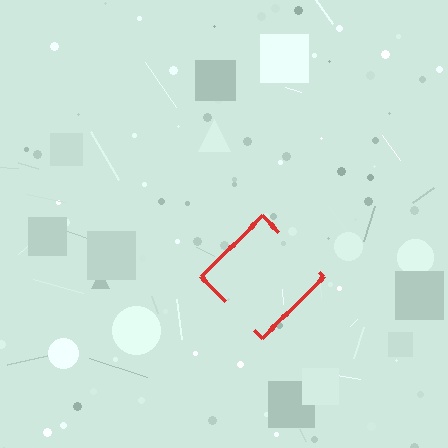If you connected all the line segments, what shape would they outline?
They would outline a diamond.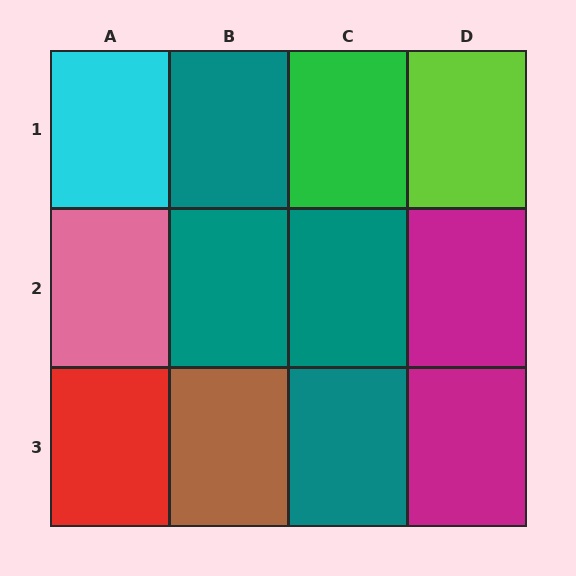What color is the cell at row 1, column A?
Cyan.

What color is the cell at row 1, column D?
Lime.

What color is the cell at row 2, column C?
Teal.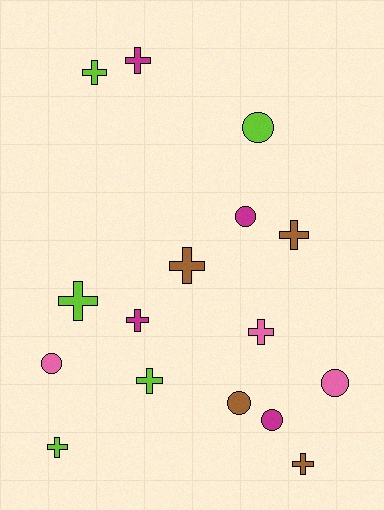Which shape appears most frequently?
Cross, with 10 objects.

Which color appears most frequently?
Lime, with 5 objects.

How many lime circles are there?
There is 1 lime circle.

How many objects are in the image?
There are 16 objects.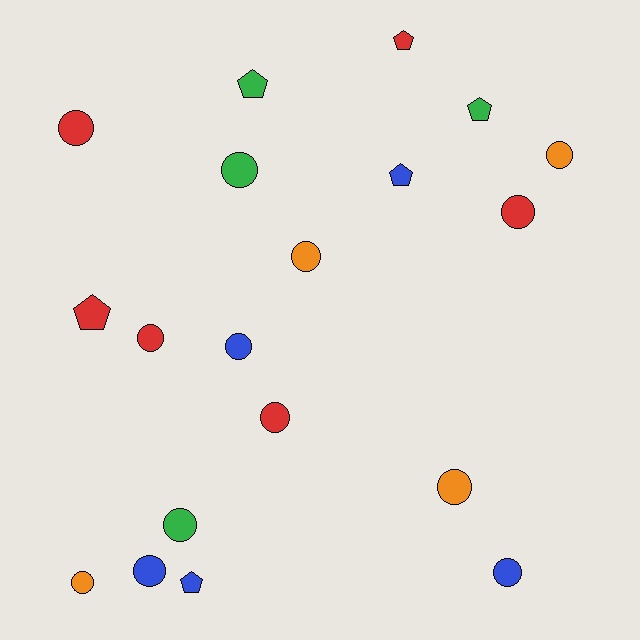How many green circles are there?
There are 2 green circles.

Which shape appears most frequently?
Circle, with 13 objects.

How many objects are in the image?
There are 19 objects.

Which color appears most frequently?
Red, with 6 objects.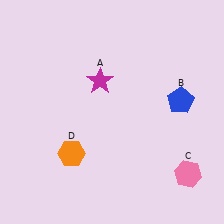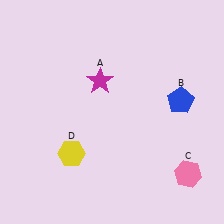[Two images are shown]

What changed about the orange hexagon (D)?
In Image 1, D is orange. In Image 2, it changed to yellow.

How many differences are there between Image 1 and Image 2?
There is 1 difference between the two images.